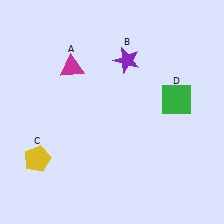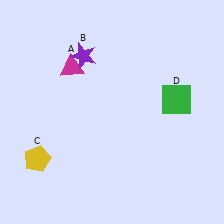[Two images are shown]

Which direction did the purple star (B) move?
The purple star (B) moved left.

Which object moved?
The purple star (B) moved left.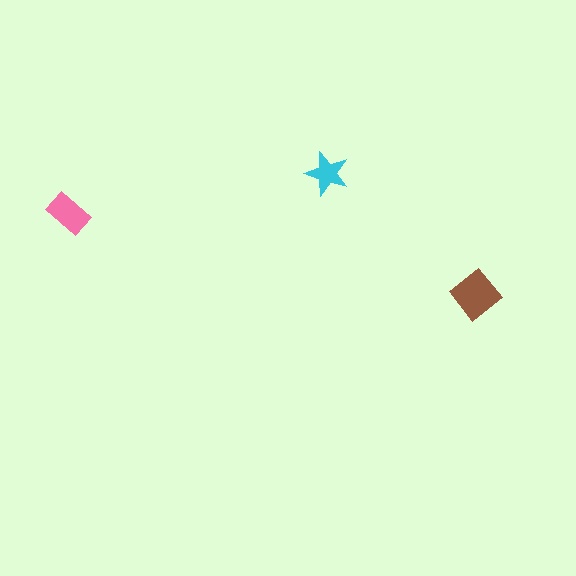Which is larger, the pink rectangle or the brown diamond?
The brown diamond.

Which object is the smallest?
The cyan star.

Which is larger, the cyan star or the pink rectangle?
The pink rectangle.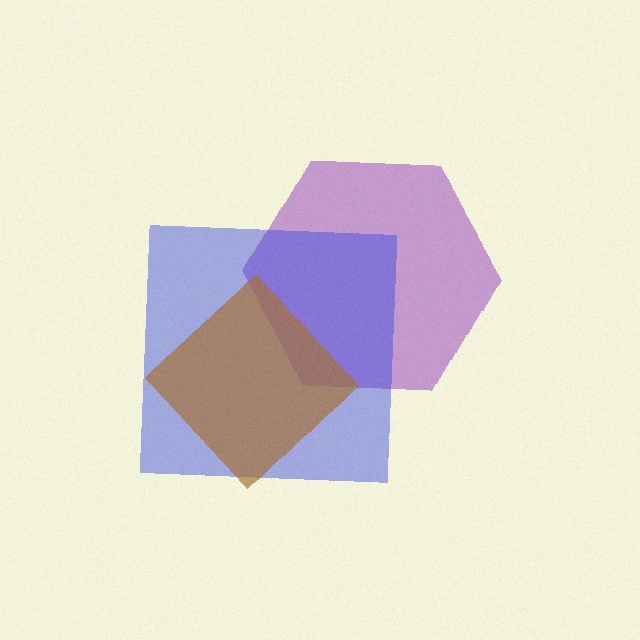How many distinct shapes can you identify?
There are 3 distinct shapes: a purple hexagon, a blue square, a brown diamond.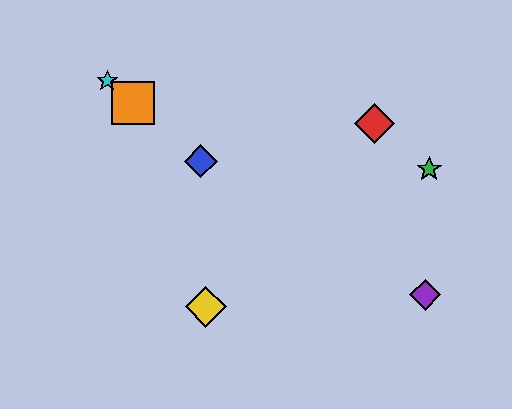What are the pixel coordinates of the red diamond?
The red diamond is at (375, 124).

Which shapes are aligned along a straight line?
The blue diamond, the orange square, the cyan star are aligned along a straight line.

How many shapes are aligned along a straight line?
3 shapes (the blue diamond, the orange square, the cyan star) are aligned along a straight line.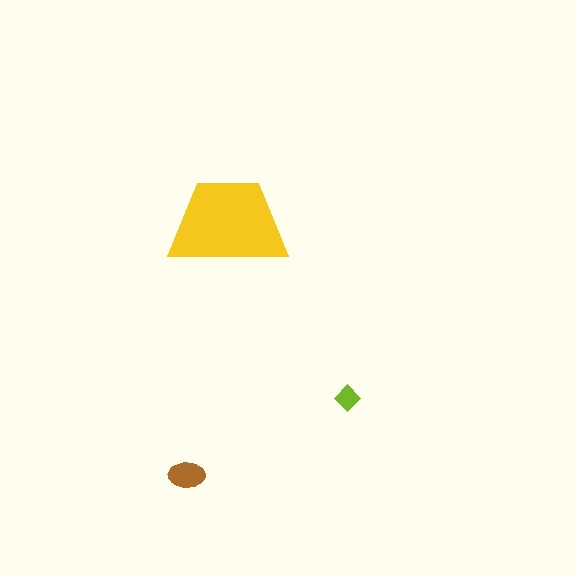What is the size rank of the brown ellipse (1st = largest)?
2nd.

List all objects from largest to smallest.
The yellow trapezoid, the brown ellipse, the lime diamond.